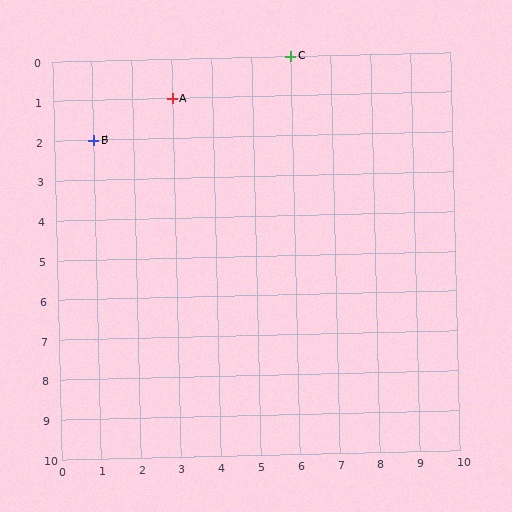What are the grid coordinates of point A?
Point A is at grid coordinates (3, 1).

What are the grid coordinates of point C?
Point C is at grid coordinates (6, 0).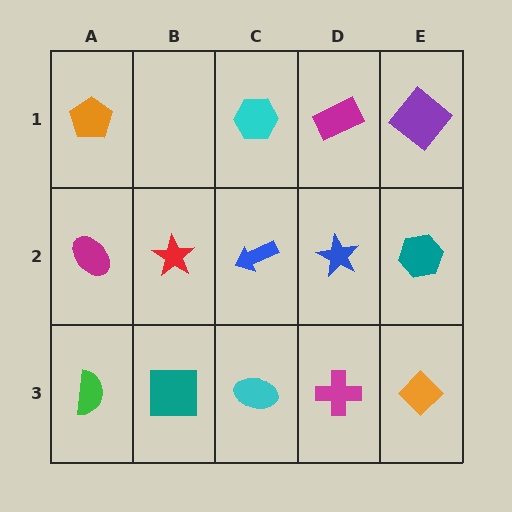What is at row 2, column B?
A red star.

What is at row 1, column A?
An orange pentagon.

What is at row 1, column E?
A purple diamond.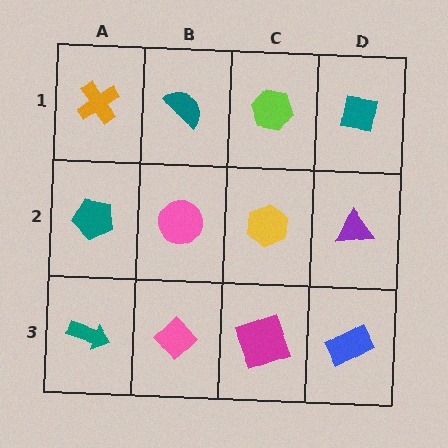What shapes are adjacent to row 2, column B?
A teal semicircle (row 1, column B), a pink diamond (row 3, column B), a teal pentagon (row 2, column A), a yellow hexagon (row 2, column C).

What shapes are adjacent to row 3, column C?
A yellow hexagon (row 2, column C), a pink diamond (row 3, column B), a blue rectangle (row 3, column D).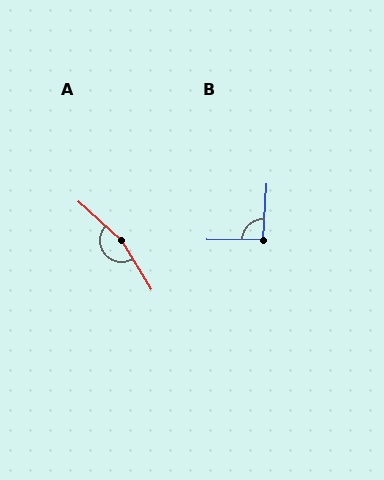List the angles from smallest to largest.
B (93°), A (163°).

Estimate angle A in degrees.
Approximately 163 degrees.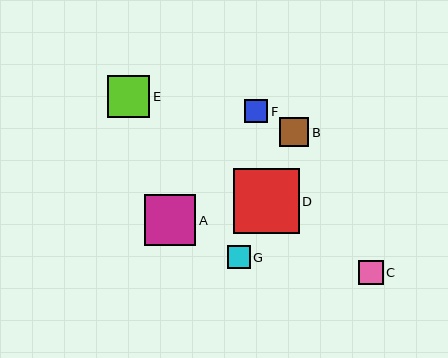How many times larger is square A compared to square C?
Square A is approximately 2.1 times the size of square C.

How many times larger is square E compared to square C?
Square E is approximately 1.7 times the size of square C.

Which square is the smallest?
Square F is the smallest with a size of approximately 23 pixels.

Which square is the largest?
Square D is the largest with a size of approximately 66 pixels.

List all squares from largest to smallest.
From largest to smallest: D, A, E, B, C, G, F.